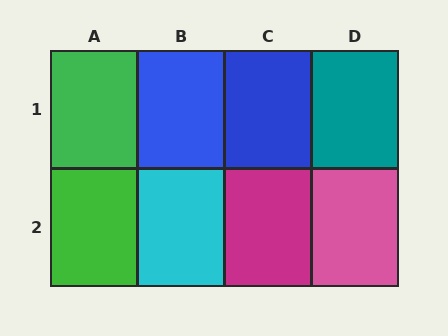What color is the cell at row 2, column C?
Magenta.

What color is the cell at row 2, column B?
Cyan.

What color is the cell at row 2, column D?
Pink.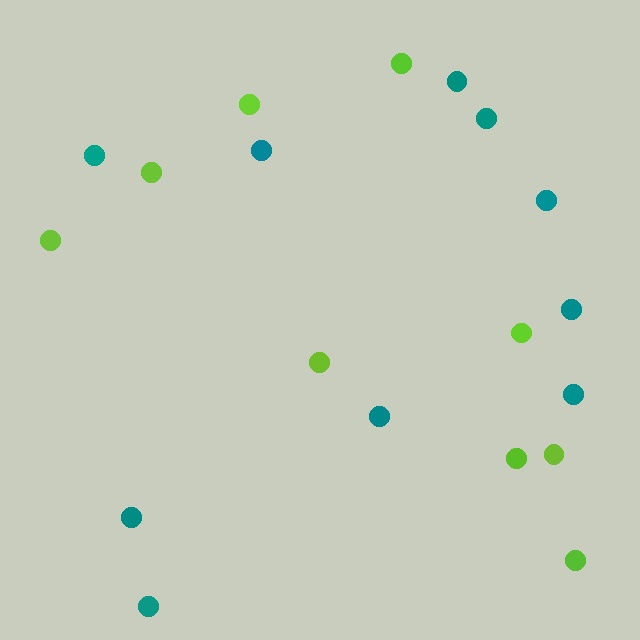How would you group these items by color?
There are 2 groups: one group of lime circles (9) and one group of teal circles (10).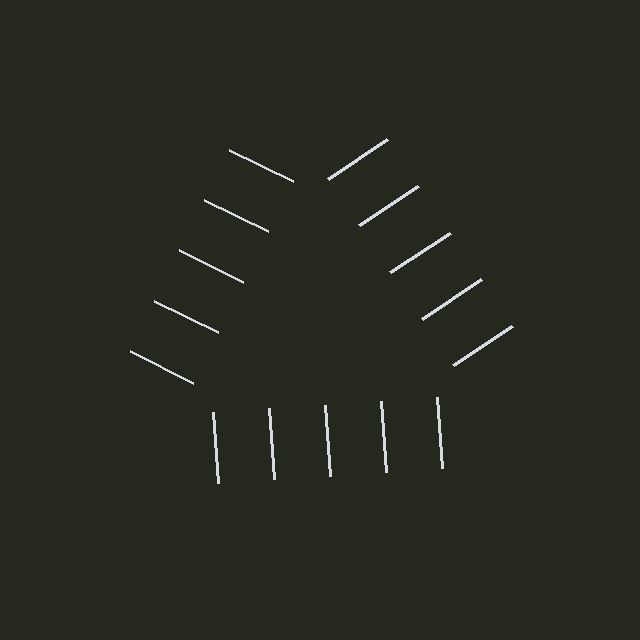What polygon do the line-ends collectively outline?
An illusory triangle — the line segments terminate on its edges but no continuous stroke is drawn.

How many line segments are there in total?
15 — 5 along each of the 3 edges.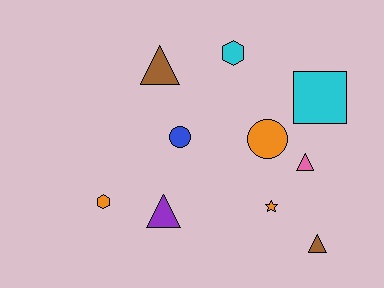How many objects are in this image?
There are 10 objects.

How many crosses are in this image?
There are no crosses.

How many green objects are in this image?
There are no green objects.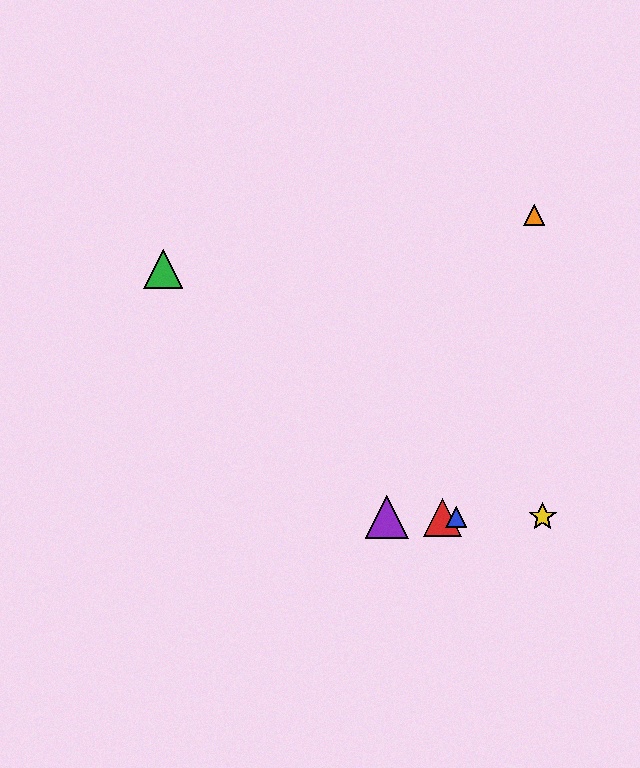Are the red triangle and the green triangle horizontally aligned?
No, the red triangle is at y≈517 and the green triangle is at y≈269.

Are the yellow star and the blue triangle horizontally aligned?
Yes, both are at y≈517.